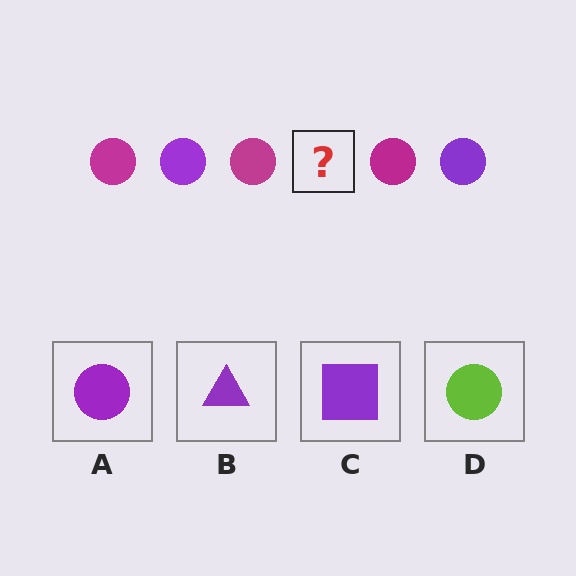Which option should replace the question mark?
Option A.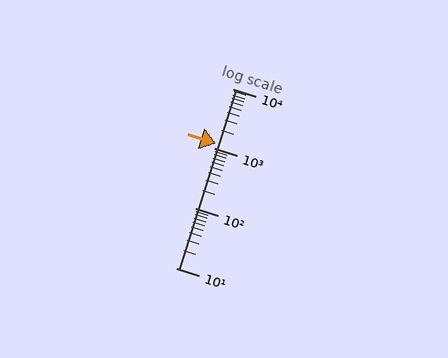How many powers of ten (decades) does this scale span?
The scale spans 3 decades, from 10 to 10000.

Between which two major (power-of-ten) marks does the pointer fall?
The pointer is between 1000 and 10000.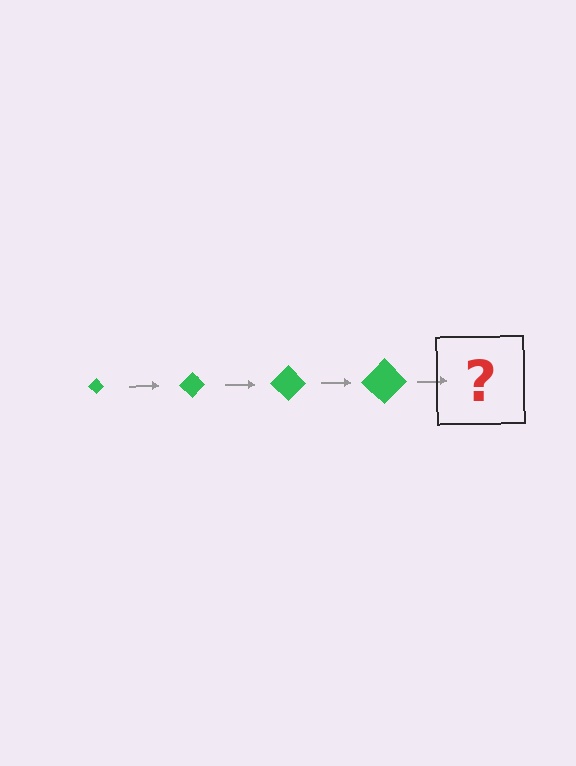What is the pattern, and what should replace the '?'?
The pattern is that the diamond gets progressively larger each step. The '?' should be a green diamond, larger than the previous one.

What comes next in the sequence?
The next element should be a green diamond, larger than the previous one.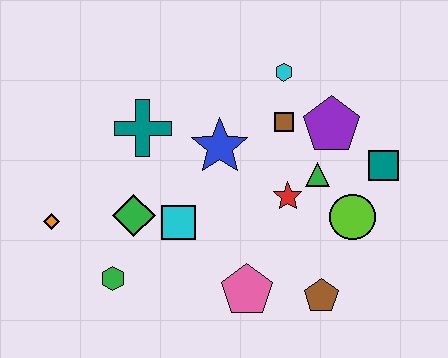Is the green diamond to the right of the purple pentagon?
No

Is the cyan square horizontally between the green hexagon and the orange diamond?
No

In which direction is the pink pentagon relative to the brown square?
The pink pentagon is below the brown square.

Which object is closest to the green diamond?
The cyan square is closest to the green diamond.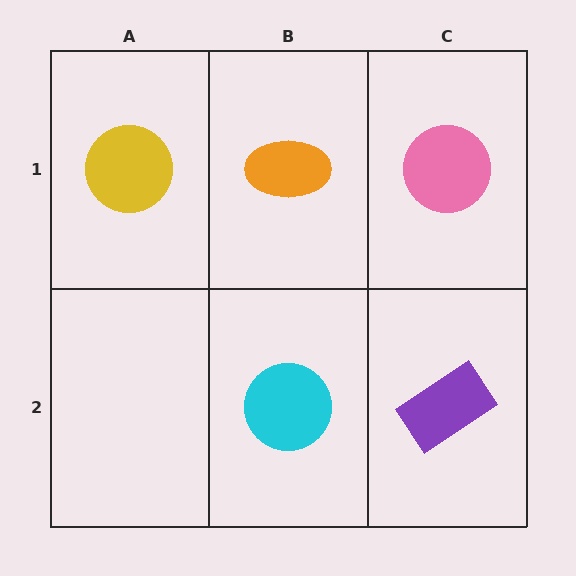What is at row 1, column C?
A pink circle.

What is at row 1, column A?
A yellow circle.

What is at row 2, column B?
A cyan circle.